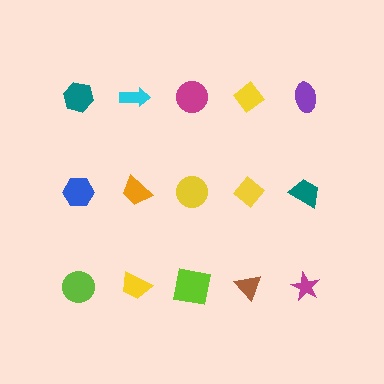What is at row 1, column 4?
A yellow diamond.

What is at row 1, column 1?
A teal hexagon.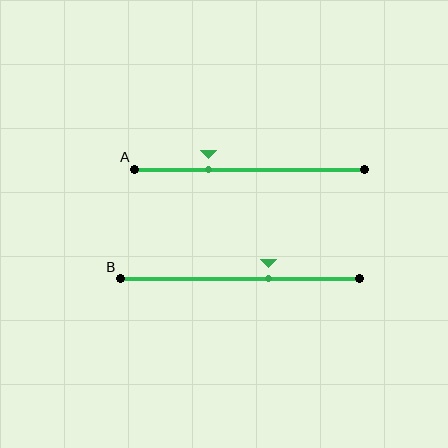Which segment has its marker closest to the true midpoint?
Segment B has its marker closest to the true midpoint.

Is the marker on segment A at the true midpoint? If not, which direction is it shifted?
No, the marker on segment A is shifted to the left by about 18% of the segment length.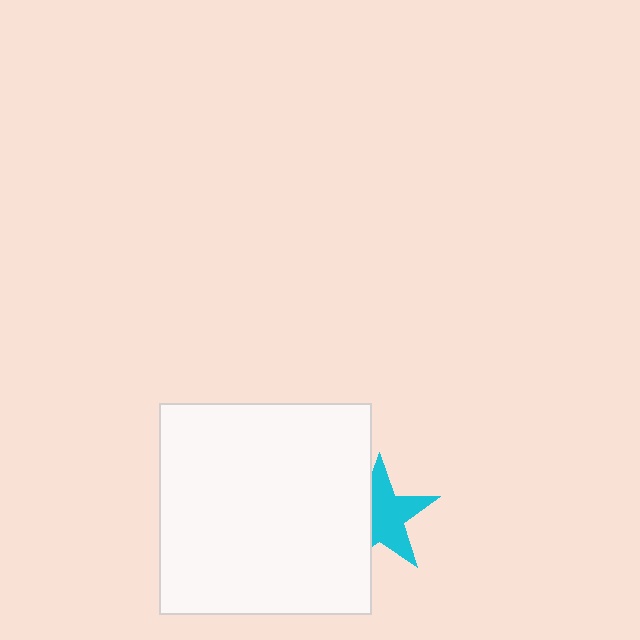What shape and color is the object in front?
The object in front is a white square.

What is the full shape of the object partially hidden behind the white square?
The partially hidden object is a cyan star.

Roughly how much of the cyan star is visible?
About half of it is visible (roughly 64%).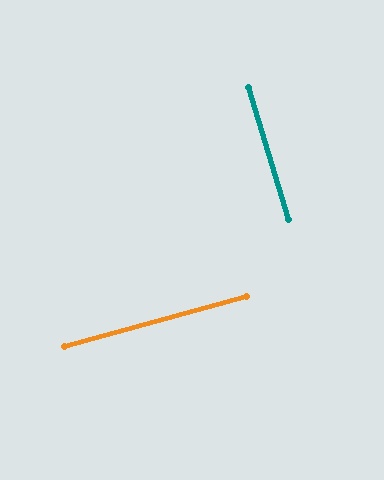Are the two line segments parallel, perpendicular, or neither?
Perpendicular — they meet at approximately 88°.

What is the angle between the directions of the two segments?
Approximately 88 degrees.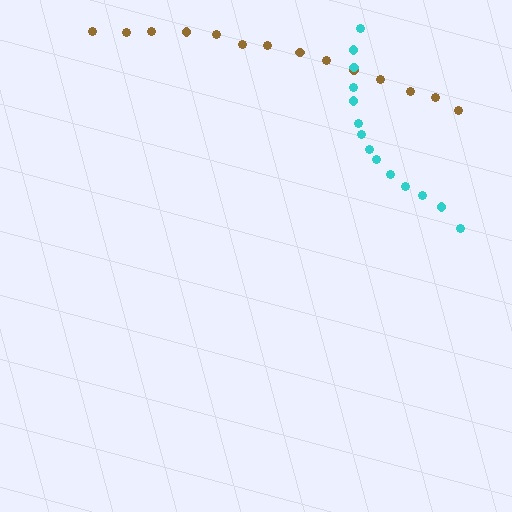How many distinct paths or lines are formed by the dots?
There are 2 distinct paths.